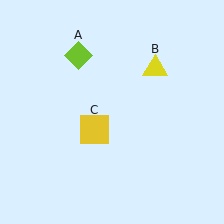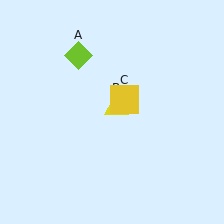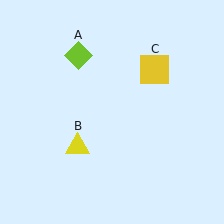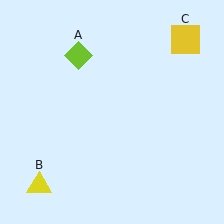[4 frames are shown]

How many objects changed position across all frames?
2 objects changed position: yellow triangle (object B), yellow square (object C).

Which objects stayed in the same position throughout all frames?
Lime diamond (object A) remained stationary.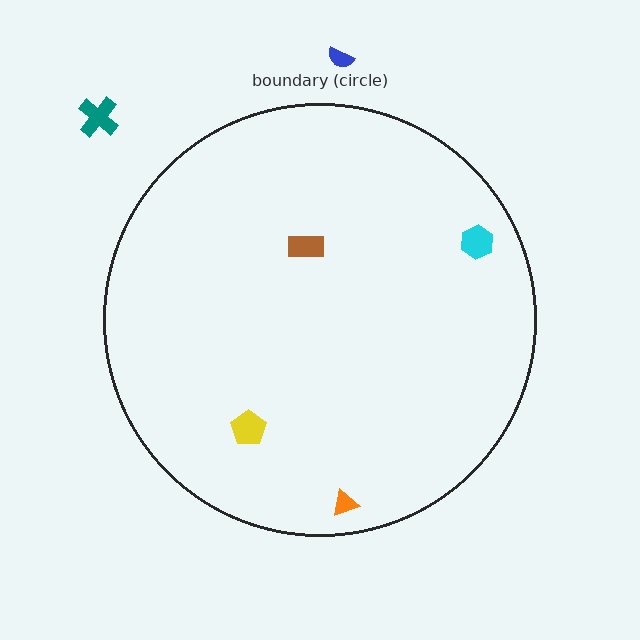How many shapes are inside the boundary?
4 inside, 2 outside.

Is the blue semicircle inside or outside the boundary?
Outside.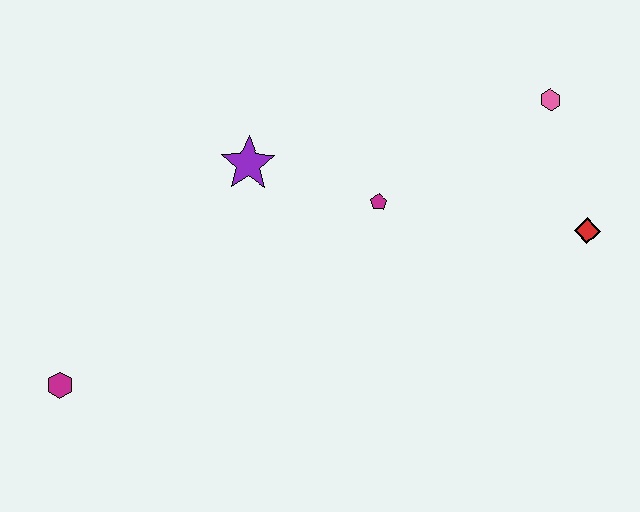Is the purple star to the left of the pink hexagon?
Yes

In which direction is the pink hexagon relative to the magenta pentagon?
The pink hexagon is to the right of the magenta pentagon.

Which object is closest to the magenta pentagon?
The purple star is closest to the magenta pentagon.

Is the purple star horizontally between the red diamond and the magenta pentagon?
No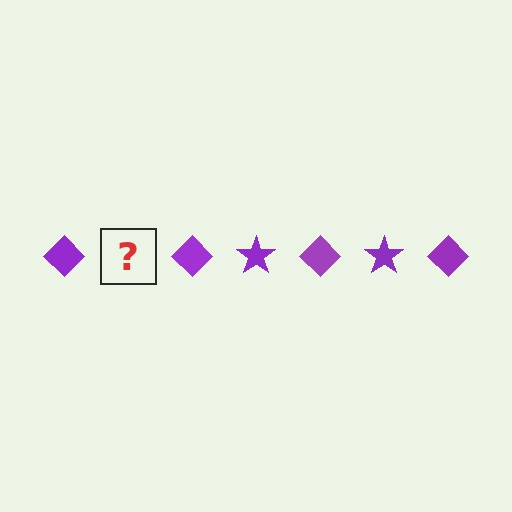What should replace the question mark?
The question mark should be replaced with a purple star.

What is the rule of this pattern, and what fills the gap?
The rule is that the pattern cycles through diamond, star shapes in purple. The gap should be filled with a purple star.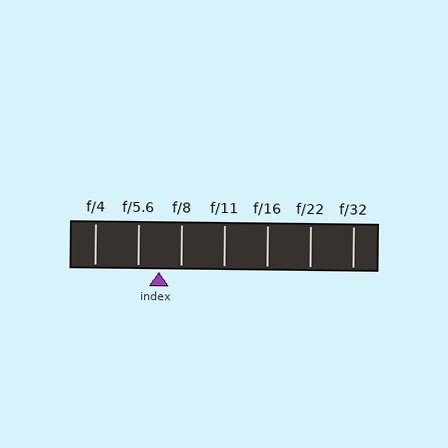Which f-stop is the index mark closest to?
The index mark is closest to f/5.6.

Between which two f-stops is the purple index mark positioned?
The index mark is between f/5.6 and f/8.